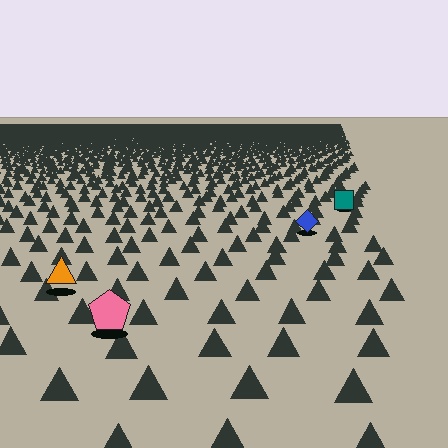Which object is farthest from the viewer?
The teal square is farthest from the viewer. It appears smaller and the ground texture around it is denser.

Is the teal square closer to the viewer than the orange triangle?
No. The orange triangle is closer — you can tell from the texture gradient: the ground texture is coarser near it.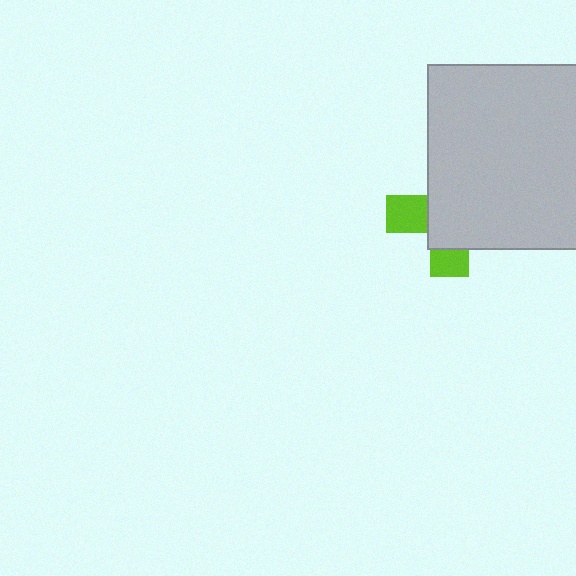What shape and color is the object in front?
The object in front is a light gray square.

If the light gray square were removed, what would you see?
You would see the complete lime cross.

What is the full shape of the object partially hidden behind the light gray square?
The partially hidden object is a lime cross.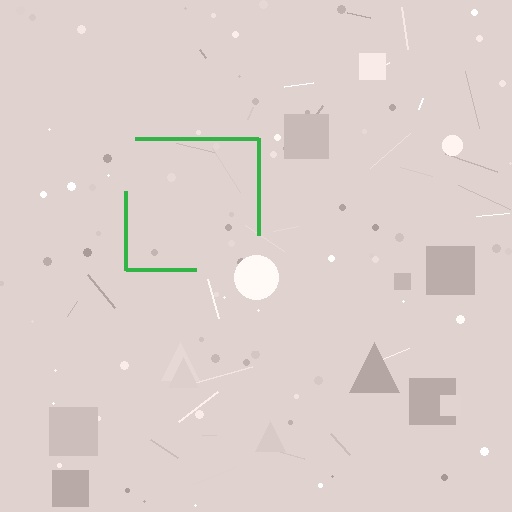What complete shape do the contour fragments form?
The contour fragments form a square.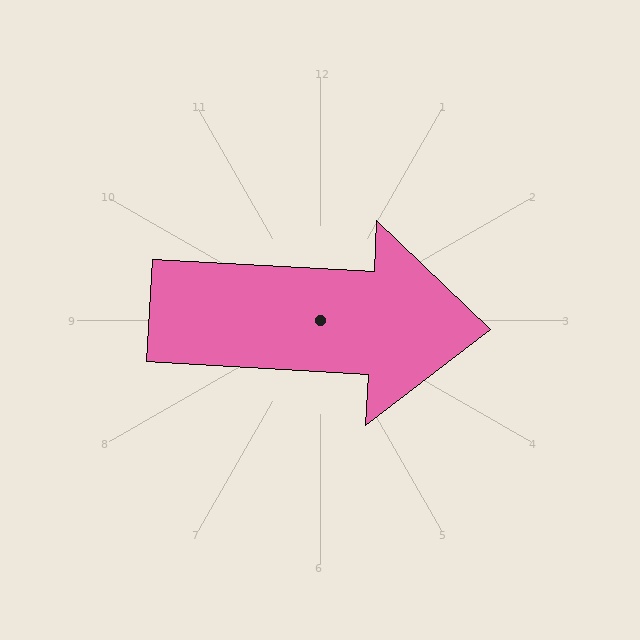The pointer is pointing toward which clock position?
Roughly 3 o'clock.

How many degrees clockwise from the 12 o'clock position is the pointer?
Approximately 93 degrees.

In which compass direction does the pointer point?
East.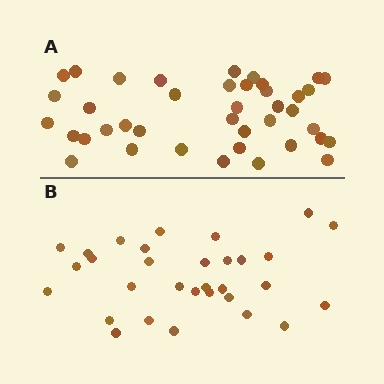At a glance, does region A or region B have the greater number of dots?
Region A (the top region) has more dots.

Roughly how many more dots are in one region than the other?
Region A has roughly 8 or so more dots than region B.